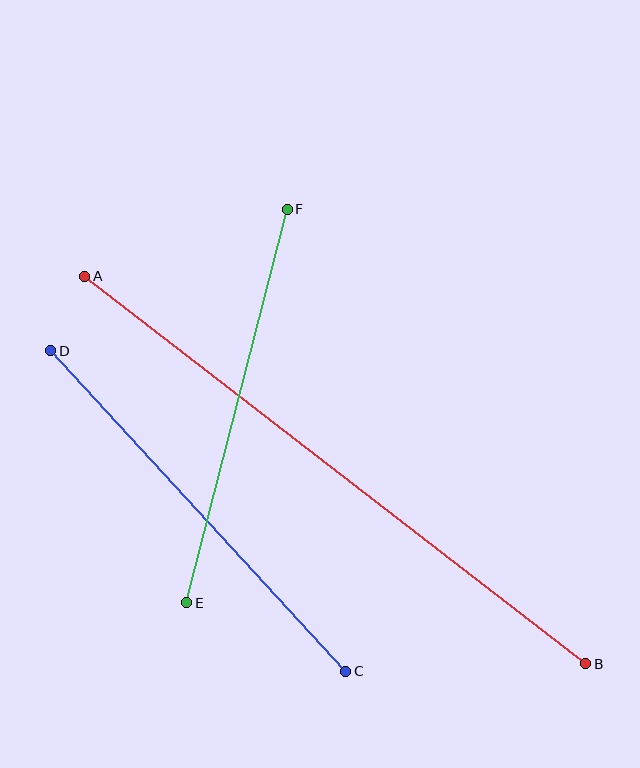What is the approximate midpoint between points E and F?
The midpoint is at approximately (237, 406) pixels.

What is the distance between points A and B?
The distance is approximately 633 pixels.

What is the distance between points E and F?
The distance is approximately 406 pixels.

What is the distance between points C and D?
The distance is approximately 436 pixels.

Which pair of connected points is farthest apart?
Points A and B are farthest apart.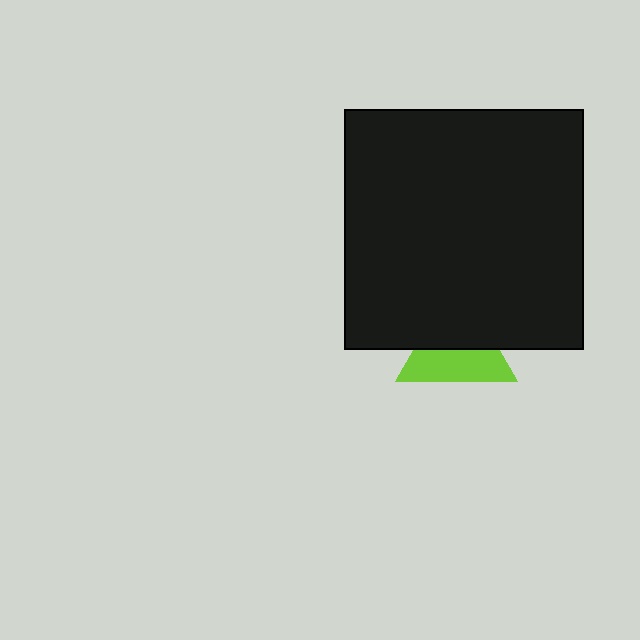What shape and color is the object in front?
The object in front is a black square.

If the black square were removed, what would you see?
You would see the complete lime triangle.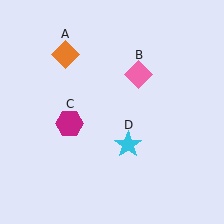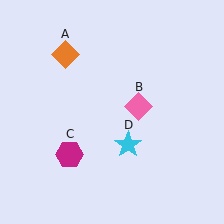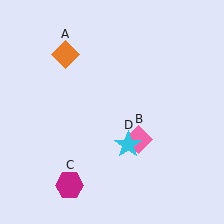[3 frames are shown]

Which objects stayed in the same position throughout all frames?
Orange diamond (object A) and cyan star (object D) remained stationary.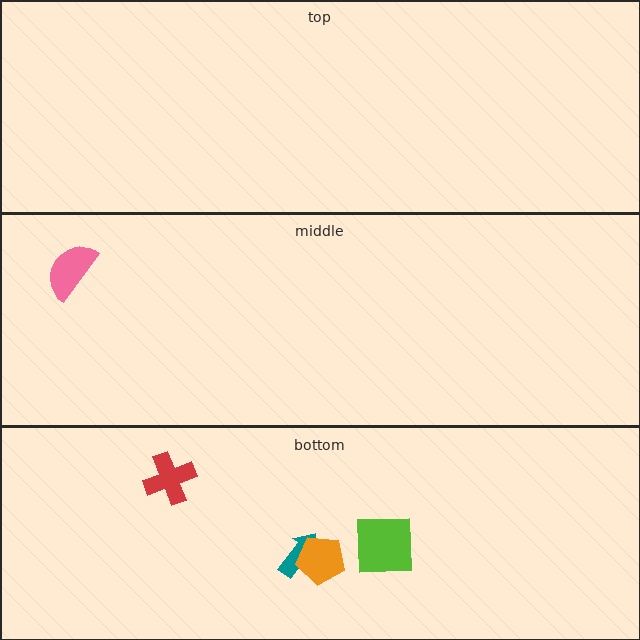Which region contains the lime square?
The bottom region.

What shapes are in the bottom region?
The teal arrow, the red cross, the orange pentagon, the lime square.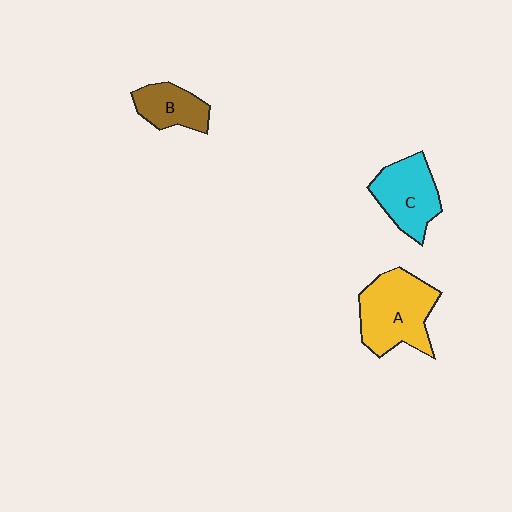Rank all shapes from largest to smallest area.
From largest to smallest: A (yellow), C (cyan), B (brown).